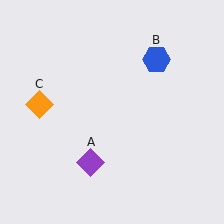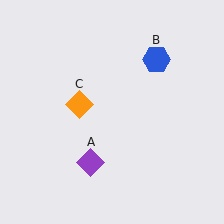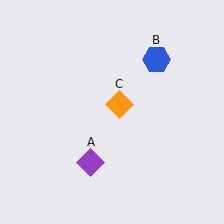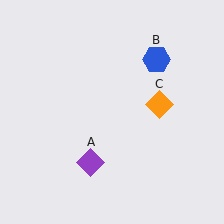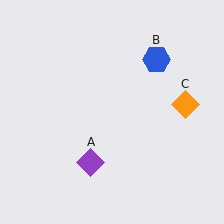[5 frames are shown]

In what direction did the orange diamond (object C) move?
The orange diamond (object C) moved right.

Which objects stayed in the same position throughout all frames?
Purple diamond (object A) and blue hexagon (object B) remained stationary.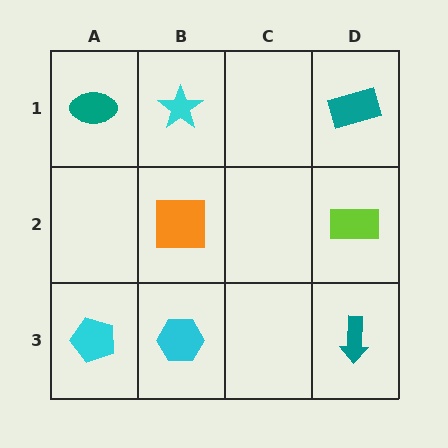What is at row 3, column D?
A teal arrow.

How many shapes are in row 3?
3 shapes.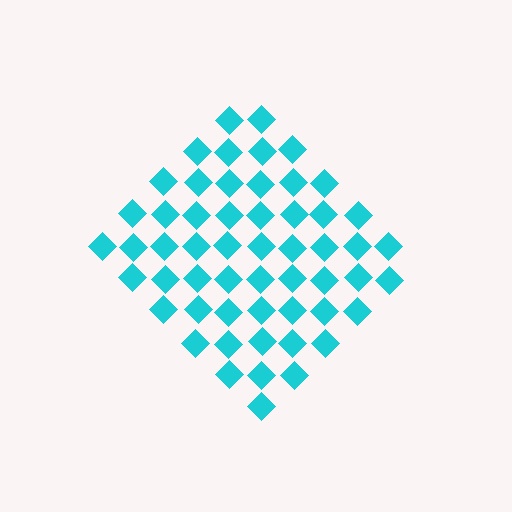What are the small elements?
The small elements are diamonds.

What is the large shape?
The large shape is a diamond.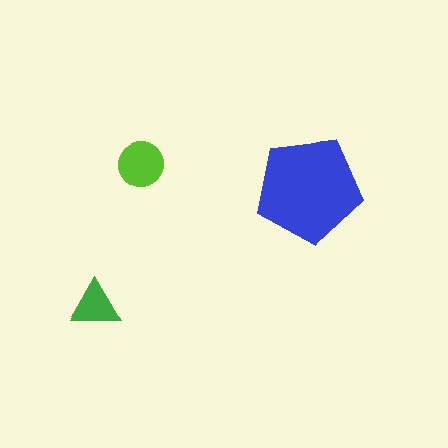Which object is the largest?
The blue pentagon.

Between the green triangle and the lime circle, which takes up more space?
The lime circle.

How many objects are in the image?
There are 3 objects in the image.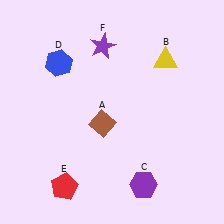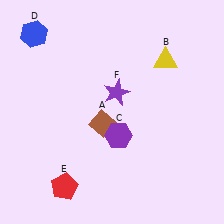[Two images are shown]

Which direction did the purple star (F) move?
The purple star (F) moved down.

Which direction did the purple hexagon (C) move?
The purple hexagon (C) moved up.